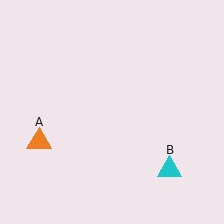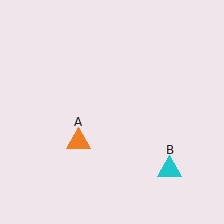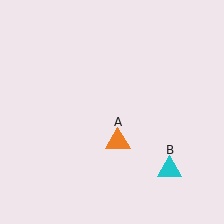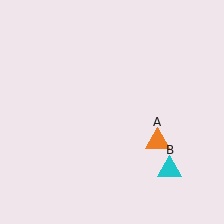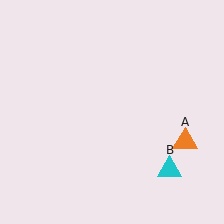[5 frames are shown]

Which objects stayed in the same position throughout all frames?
Cyan triangle (object B) remained stationary.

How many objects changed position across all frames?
1 object changed position: orange triangle (object A).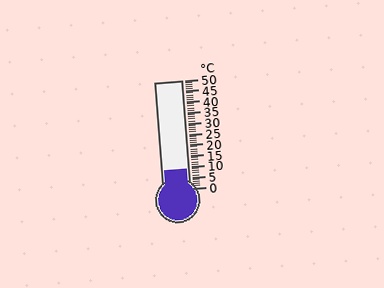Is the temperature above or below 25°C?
The temperature is below 25°C.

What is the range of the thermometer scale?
The thermometer scale ranges from 0°C to 50°C.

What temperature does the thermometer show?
The thermometer shows approximately 9°C.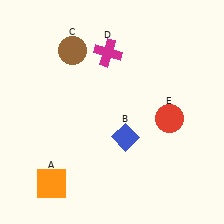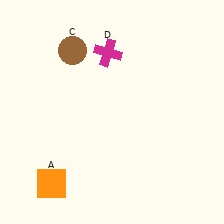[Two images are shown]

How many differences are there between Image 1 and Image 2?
There are 2 differences between the two images.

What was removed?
The blue diamond (B), the red circle (E) were removed in Image 2.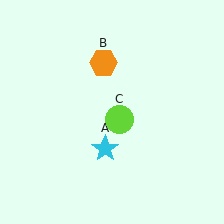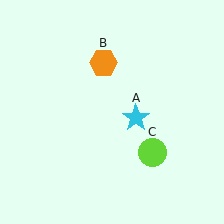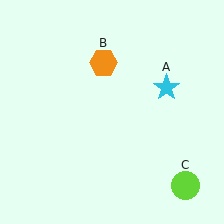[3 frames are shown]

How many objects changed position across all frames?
2 objects changed position: cyan star (object A), lime circle (object C).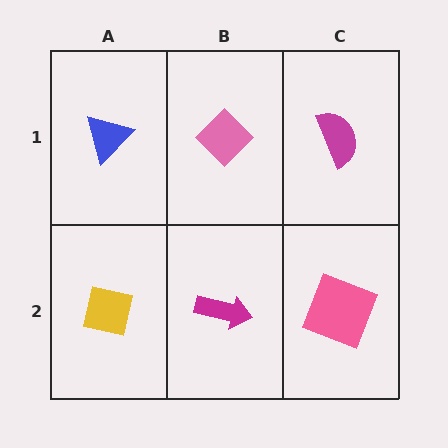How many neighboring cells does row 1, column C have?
2.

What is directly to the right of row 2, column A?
A magenta arrow.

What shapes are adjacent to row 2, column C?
A magenta semicircle (row 1, column C), a magenta arrow (row 2, column B).